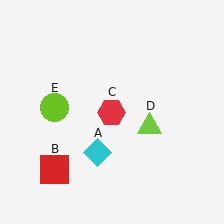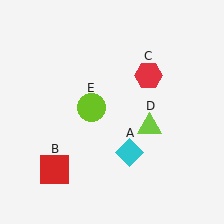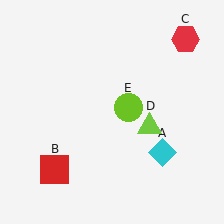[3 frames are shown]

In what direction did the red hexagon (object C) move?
The red hexagon (object C) moved up and to the right.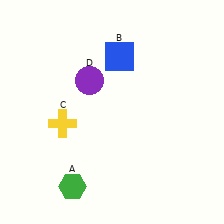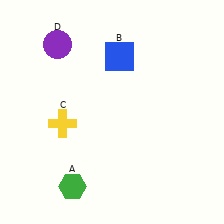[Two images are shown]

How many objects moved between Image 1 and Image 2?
1 object moved between the two images.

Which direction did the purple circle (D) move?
The purple circle (D) moved up.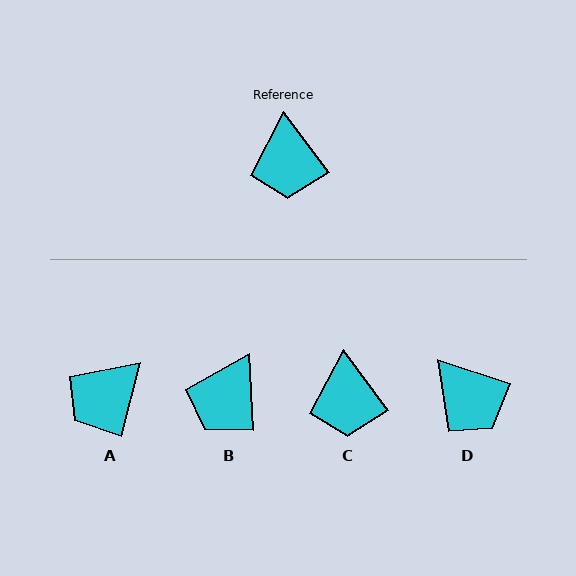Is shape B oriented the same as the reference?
No, it is off by about 33 degrees.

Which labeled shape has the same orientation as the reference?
C.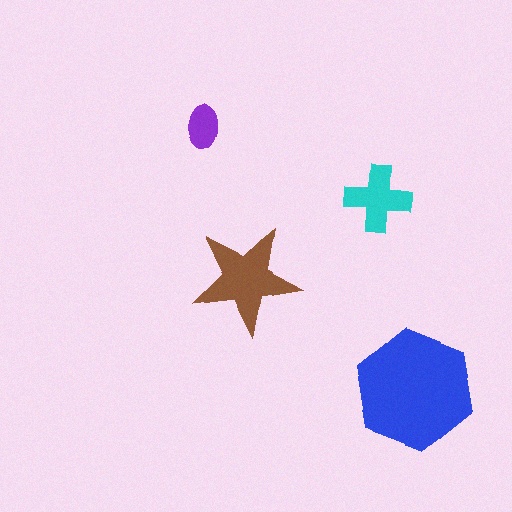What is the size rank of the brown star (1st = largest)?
2nd.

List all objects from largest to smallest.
The blue hexagon, the brown star, the cyan cross, the purple ellipse.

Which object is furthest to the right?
The blue hexagon is rightmost.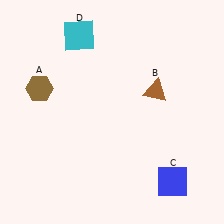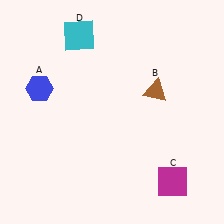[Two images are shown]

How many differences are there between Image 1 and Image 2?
There are 2 differences between the two images.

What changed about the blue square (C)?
In Image 1, C is blue. In Image 2, it changed to magenta.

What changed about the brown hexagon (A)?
In Image 1, A is brown. In Image 2, it changed to blue.